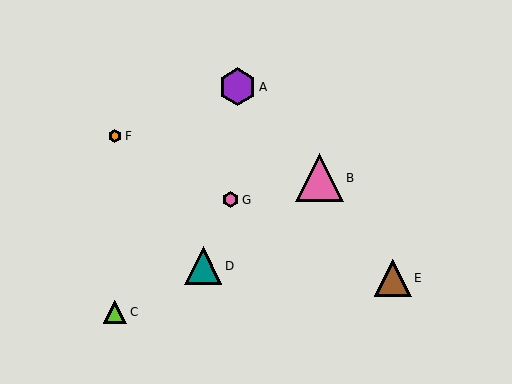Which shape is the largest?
The pink triangle (labeled B) is the largest.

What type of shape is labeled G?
Shape G is a pink hexagon.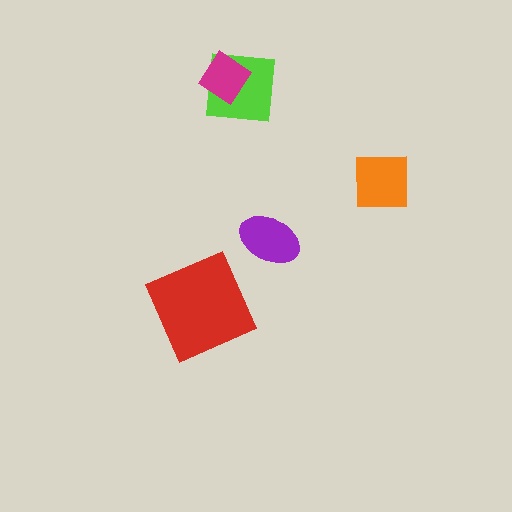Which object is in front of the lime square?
The magenta diamond is in front of the lime square.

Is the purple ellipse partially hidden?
No, no other shape covers it.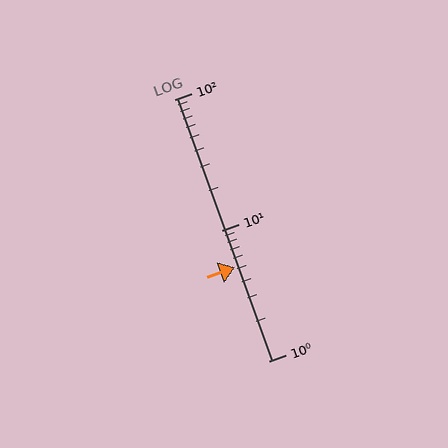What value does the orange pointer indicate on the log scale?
The pointer indicates approximately 5.2.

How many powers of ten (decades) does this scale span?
The scale spans 2 decades, from 1 to 100.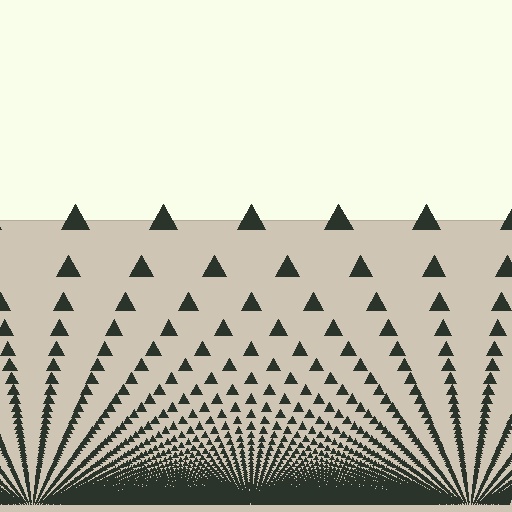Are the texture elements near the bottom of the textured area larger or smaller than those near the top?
Smaller. The gradient is inverted — elements near the bottom are smaller and denser.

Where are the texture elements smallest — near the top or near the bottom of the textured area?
Near the bottom.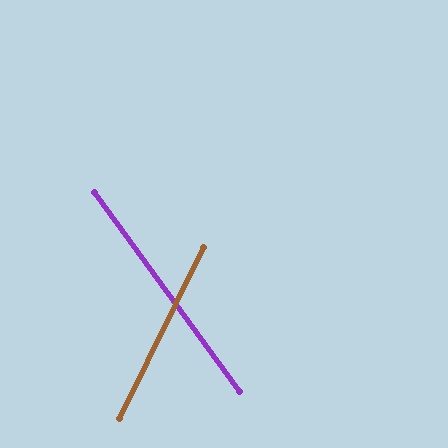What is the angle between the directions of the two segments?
Approximately 62 degrees.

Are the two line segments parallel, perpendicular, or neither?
Neither parallel nor perpendicular — they differ by about 62°.